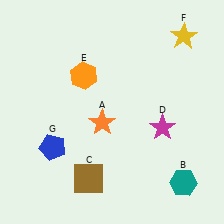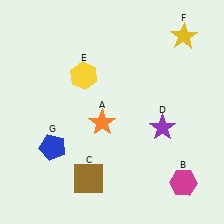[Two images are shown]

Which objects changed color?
B changed from teal to magenta. D changed from magenta to purple. E changed from orange to yellow.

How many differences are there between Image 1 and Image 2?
There are 3 differences between the two images.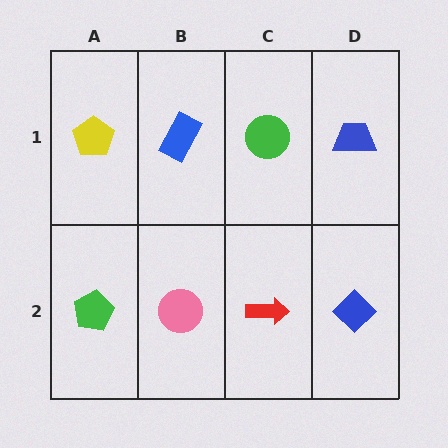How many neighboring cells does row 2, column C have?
3.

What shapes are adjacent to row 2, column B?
A blue rectangle (row 1, column B), a green pentagon (row 2, column A), a red arrow (row 2, column C).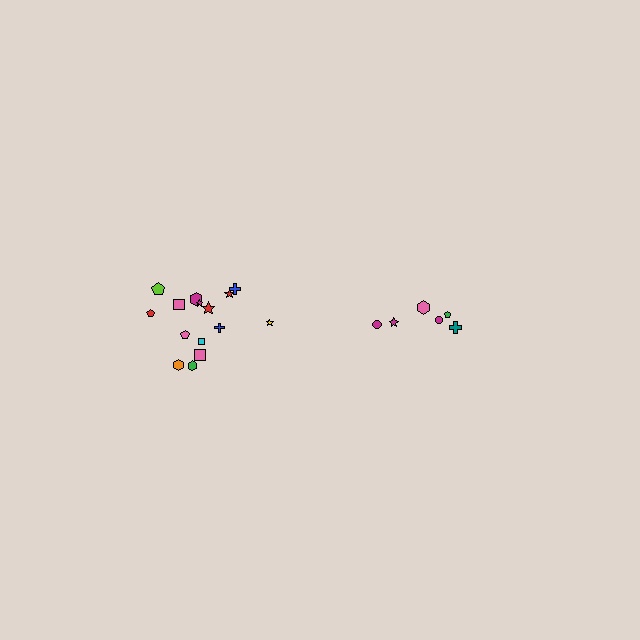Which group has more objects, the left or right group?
The left group.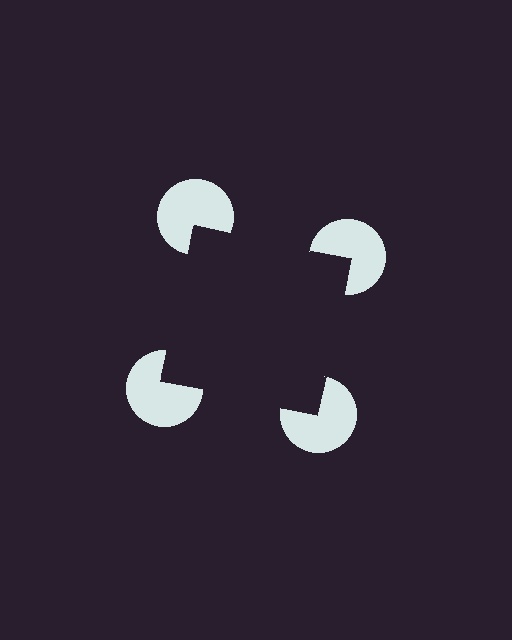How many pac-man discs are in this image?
There are 4 — one at each vertex of the illusory square.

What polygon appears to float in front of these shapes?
An illusory square — its edges are inferred from the aligned wedge cuts in the pac-man discs, not physically drawn.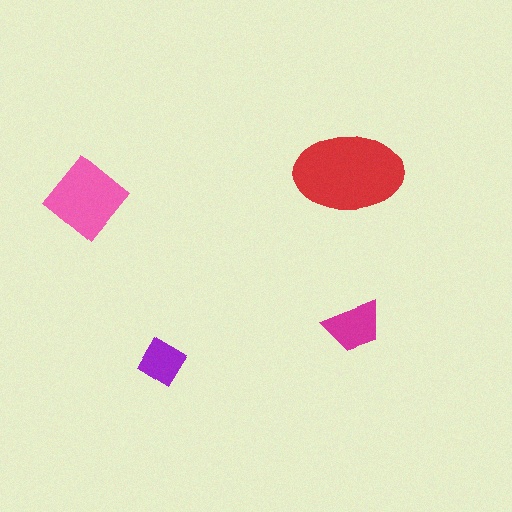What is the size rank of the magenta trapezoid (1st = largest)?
3rd.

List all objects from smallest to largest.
The purple diamond, the magenta trapezoid, the pink diamond, the red ellipse.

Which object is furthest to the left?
The pink diamond is leftmost.